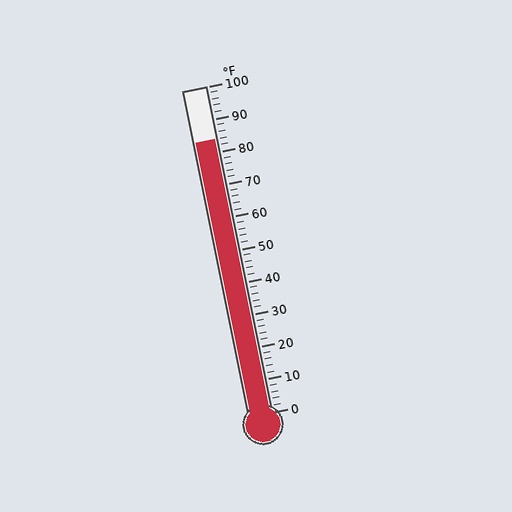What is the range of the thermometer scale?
The thermometer scale ranges from 0°F to 100°F.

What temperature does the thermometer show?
The thermometer shows approximately 84°F.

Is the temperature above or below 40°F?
The temperature is above 40°F.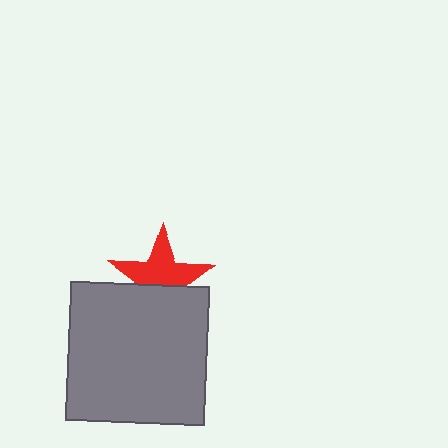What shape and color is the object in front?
The object in front is a gray square.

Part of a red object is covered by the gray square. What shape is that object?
It is a star.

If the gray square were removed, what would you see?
You would see the complete red star.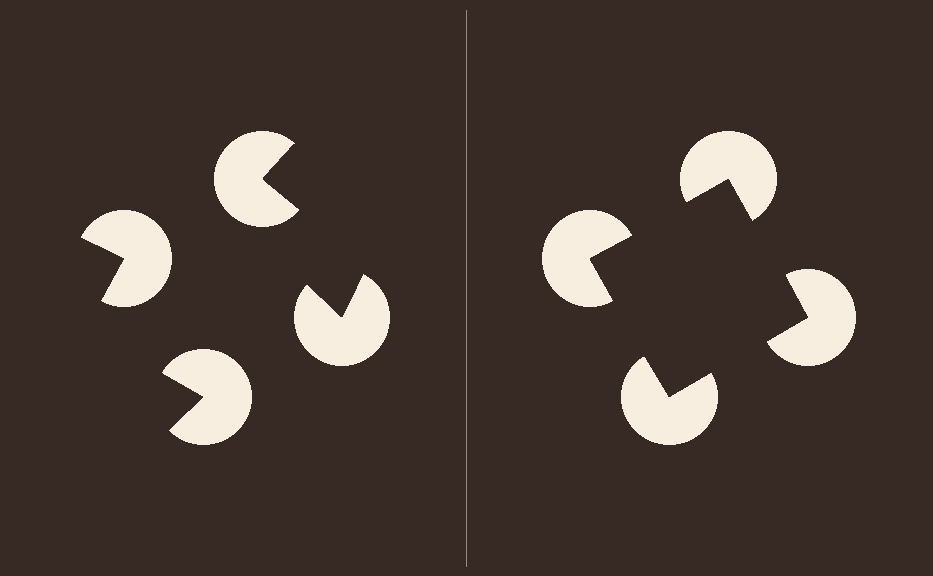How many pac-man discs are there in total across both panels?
8 — 4 on each side.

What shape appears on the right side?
An illusory square.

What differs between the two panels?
The pac-man discs are positioned identically on both sides; only the wedge orientations differ. On the right they align to a square; on the left they are misaligned.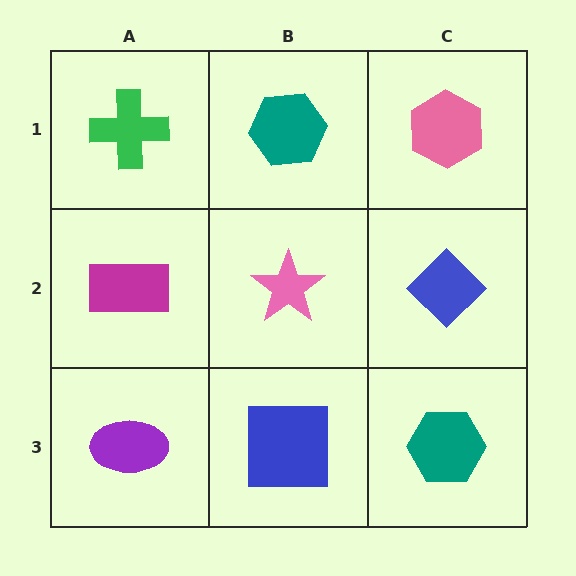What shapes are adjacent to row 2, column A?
A green cross (row 1, column A), a purple ellipse (row 3, column A), a pink star (row 2, column B).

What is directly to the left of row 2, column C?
A pink star.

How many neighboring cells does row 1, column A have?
2.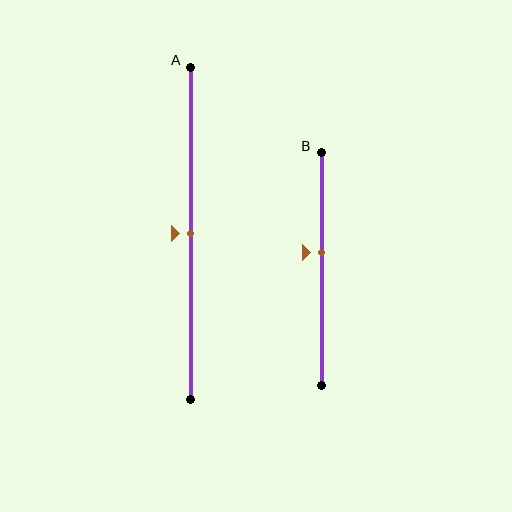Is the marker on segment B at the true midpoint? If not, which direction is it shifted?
No, the marker on segment B is shifted upward by about 7% of the segment length.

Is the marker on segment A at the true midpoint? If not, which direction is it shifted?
Yes, the marker on segment A is at the true midpoint.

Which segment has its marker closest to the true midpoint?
Segment A has its marker closest to the true midpoint.